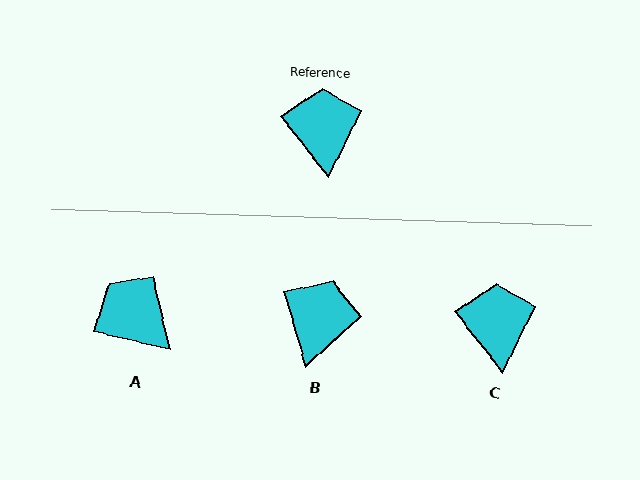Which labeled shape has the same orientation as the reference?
C.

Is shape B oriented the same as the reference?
No, it is off by about 22 degrees.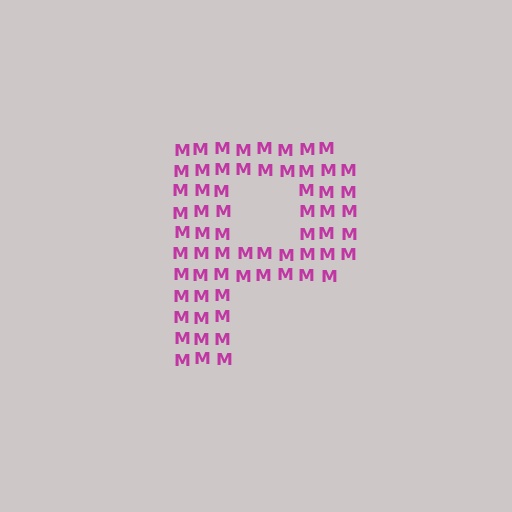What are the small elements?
The small elements are letter M's.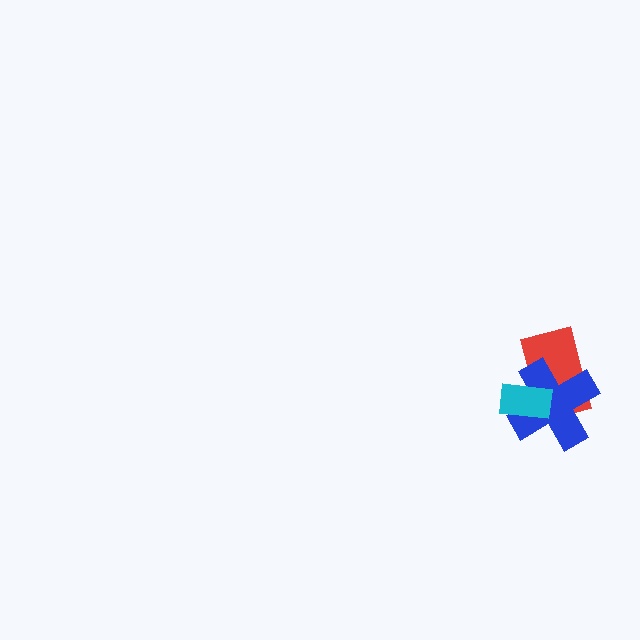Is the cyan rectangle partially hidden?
No, no other shape covers it.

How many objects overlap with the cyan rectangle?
2 objects overlap with the cyan rectangle.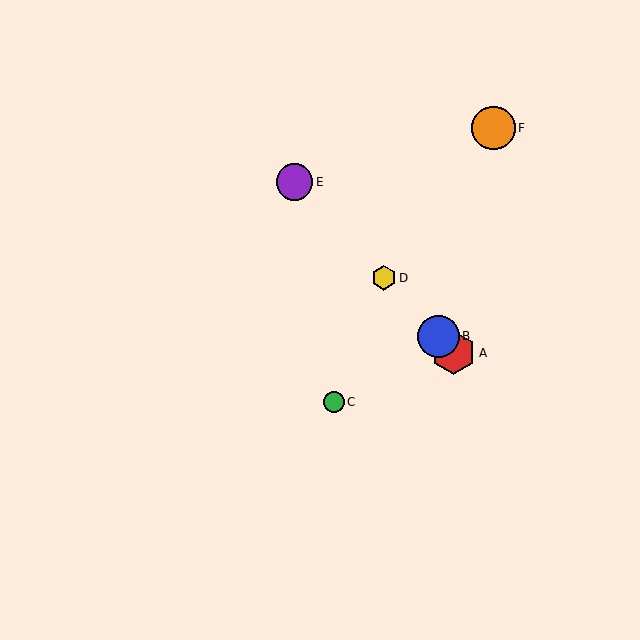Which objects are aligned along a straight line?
Objects A, B, D, E are aligned along a straight line.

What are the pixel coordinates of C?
Object C is at (334, 402).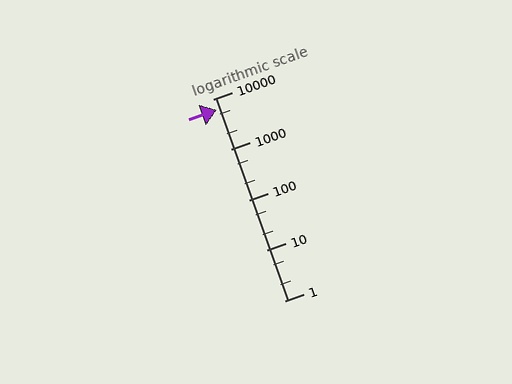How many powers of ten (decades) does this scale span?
The scale spans 4 decades, from 1 to 10000.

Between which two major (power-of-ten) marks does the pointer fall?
The pointer is between 1000 and 10000.